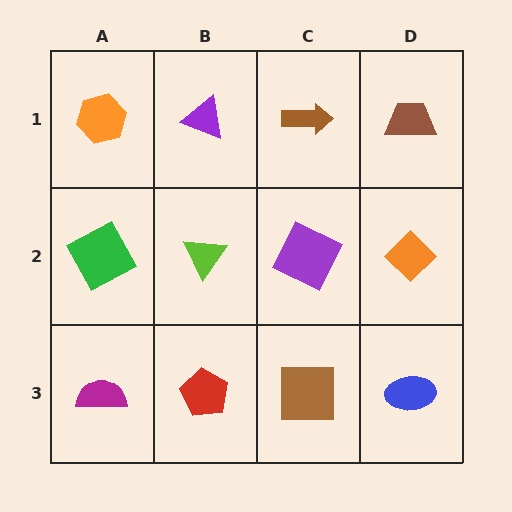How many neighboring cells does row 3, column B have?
3.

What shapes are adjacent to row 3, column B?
A lime triangle (row 2, column B), a magenta semicircle (row 3, column A), a brown square (row 3, column C).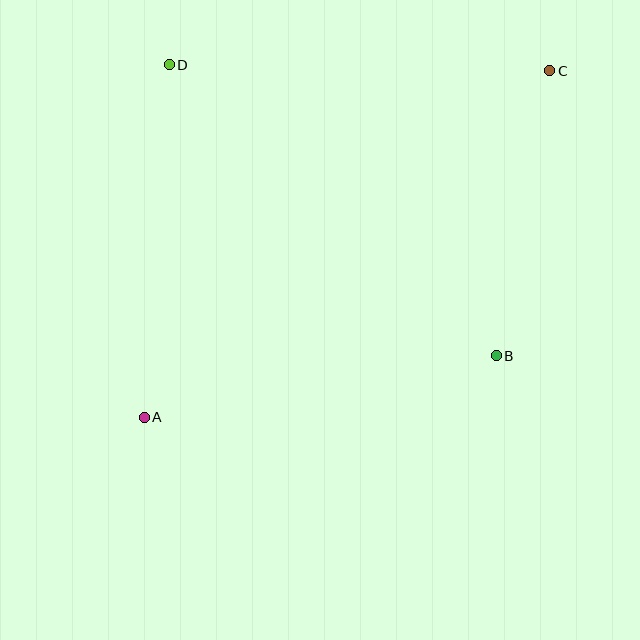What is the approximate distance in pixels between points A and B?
The distance between A and B is approximately 357 pixels.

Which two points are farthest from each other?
Points A and C are farthest from each other.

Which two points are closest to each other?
Points B and C are closest to each other.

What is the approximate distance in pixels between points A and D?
The distance between A and D is approximately 354 pixels.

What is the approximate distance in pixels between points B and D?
The distance between B and D is approximately 438 pixels.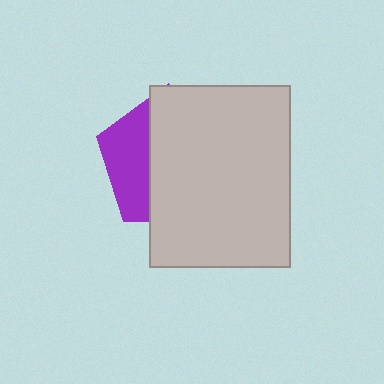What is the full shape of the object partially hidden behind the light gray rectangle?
The partially hidden object is a purple pentagon.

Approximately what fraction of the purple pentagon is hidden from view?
Roughly 68% of the purple pentagon is hidden behind the light gray rectangle.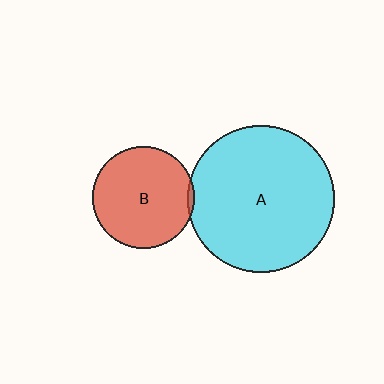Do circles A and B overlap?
Yes.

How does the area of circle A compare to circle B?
Approximately 2.1 times.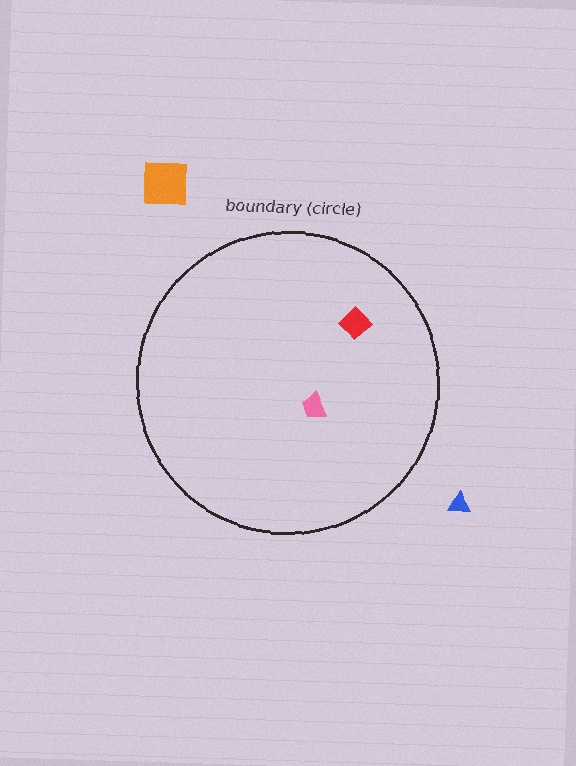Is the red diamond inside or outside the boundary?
Inside.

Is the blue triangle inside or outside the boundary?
Outside.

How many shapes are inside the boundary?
2 inside, 2 outside.